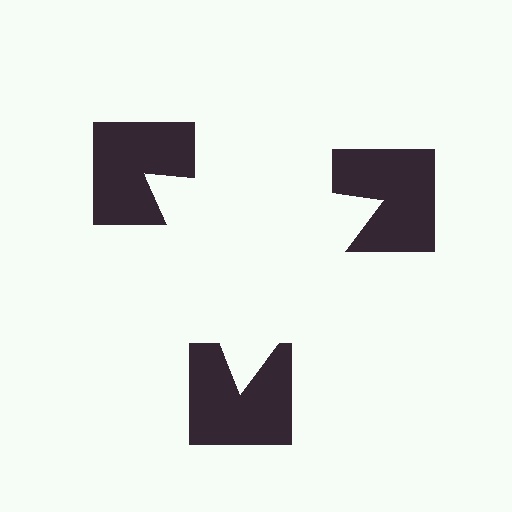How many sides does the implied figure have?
3 sides.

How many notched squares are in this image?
There are 3 — one at each vertex of the illusory triangle.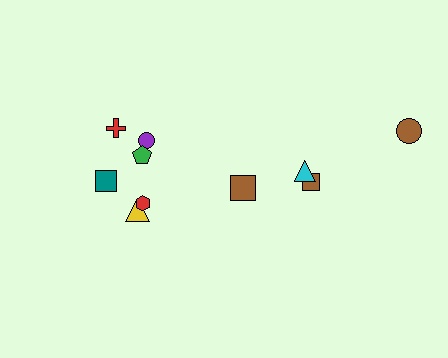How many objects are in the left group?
There are 6 objects.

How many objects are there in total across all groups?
There are 10 objects.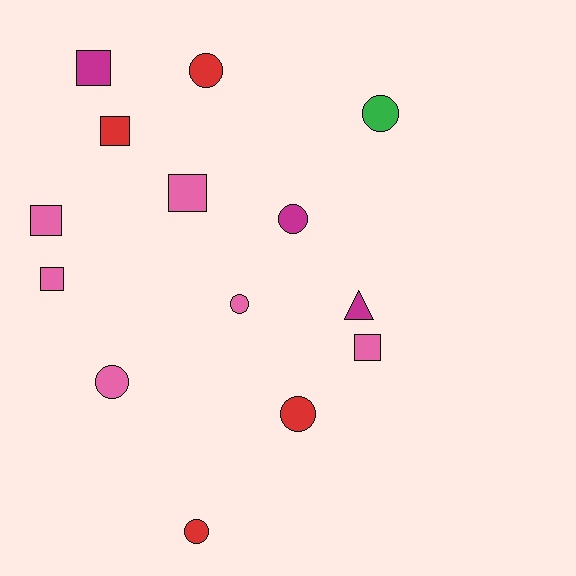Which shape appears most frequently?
Circle, with 7 objects.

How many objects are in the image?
There are 14 objects.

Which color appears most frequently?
Pink, with 6 objects.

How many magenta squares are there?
There is 1 magenta square.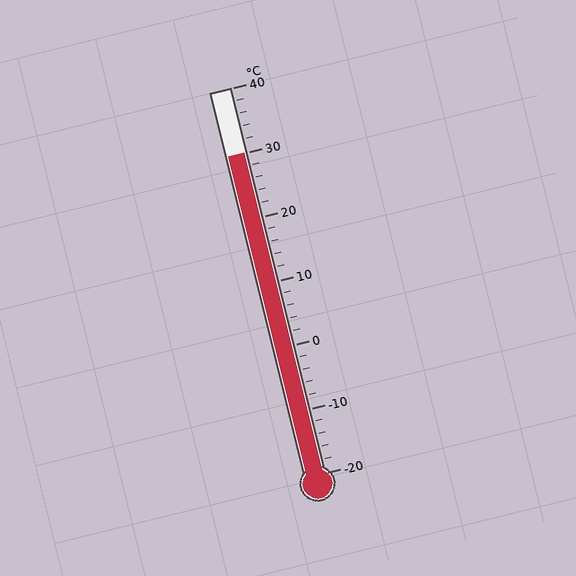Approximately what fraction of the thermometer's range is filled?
The thermometer is filled to approximately 85% of its range.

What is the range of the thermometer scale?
The thermometer scale ranges from -20°C to 40°C.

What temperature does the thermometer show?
The thermometer shows approximately 30°C.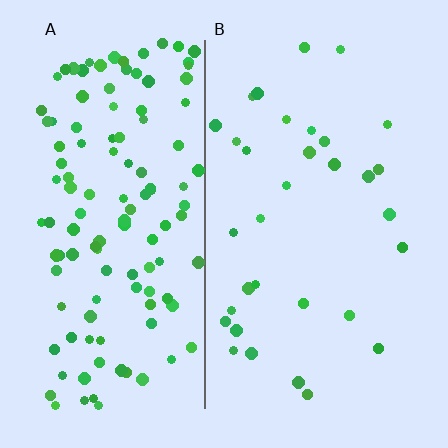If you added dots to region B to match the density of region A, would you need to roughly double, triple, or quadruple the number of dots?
Approximately quadruple.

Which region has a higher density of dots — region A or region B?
A (the left).